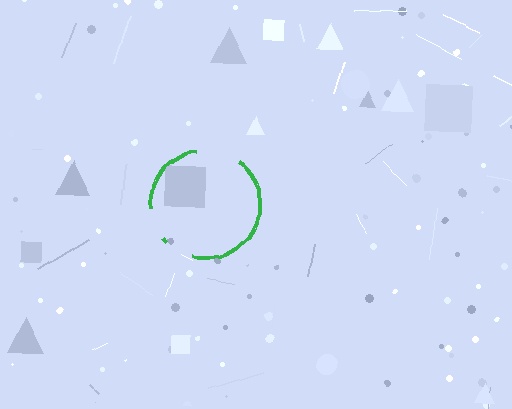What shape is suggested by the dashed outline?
The dashed outline suggests a circle.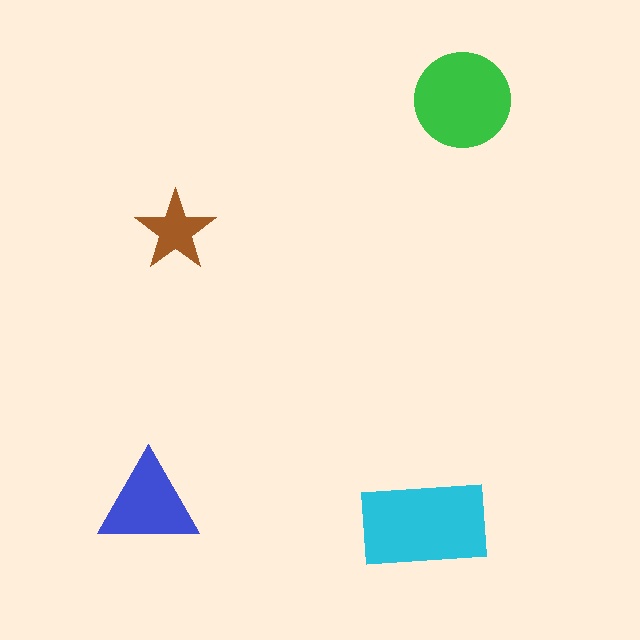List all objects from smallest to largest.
The brown star, the blue triangle, the green circle, the cyan rectangle.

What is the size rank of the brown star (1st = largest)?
4th.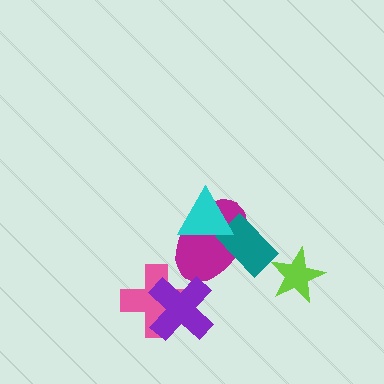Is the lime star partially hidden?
No, no other shape covers it.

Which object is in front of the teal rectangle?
The cyan triangle is in front of the teal rectangle.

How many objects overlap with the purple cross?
1 object overlaps with the purple cross.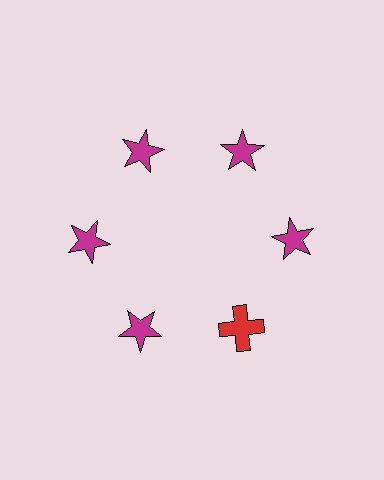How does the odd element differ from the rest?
It differs in both color (red instead of magenta) and shape (cross instead of star).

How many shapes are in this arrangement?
There are 6 shapes arranged in a ring pattern.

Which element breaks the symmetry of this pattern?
The red cross at roughly the 5 o'clock position breaks the symmetry. All other shapes are magenta stars.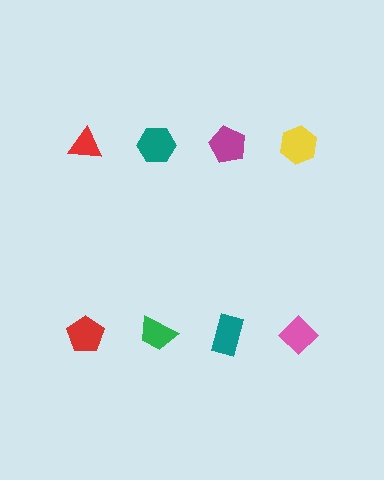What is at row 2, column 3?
A teal rectangle.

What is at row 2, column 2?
A green trapezoid.